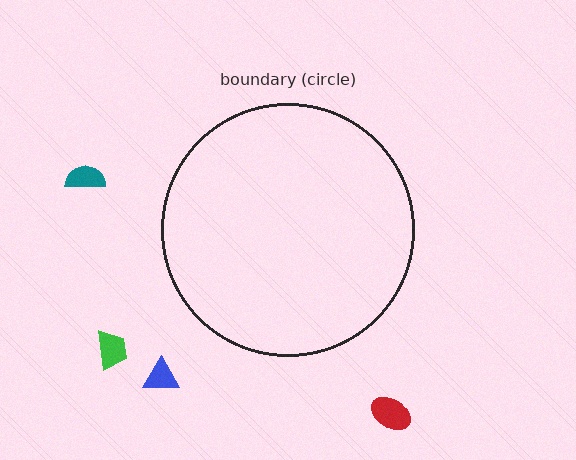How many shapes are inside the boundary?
0 inside, 4 outside.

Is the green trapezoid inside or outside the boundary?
Outside.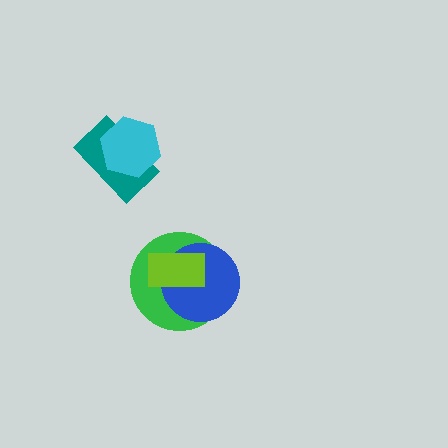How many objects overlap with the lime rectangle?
2 objects overlap with the lime rectangle.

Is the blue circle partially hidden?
Yes, it is partially covered by another shape.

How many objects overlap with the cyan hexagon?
1 object overlaps with the cyan hexagon.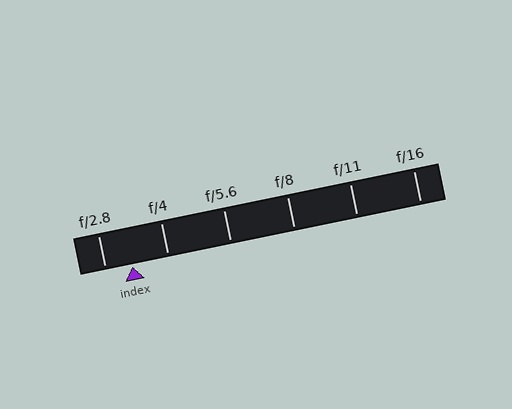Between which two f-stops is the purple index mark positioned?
The index mark is between f/2.8 and f/4.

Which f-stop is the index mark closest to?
The index mark is closest to f/2.8.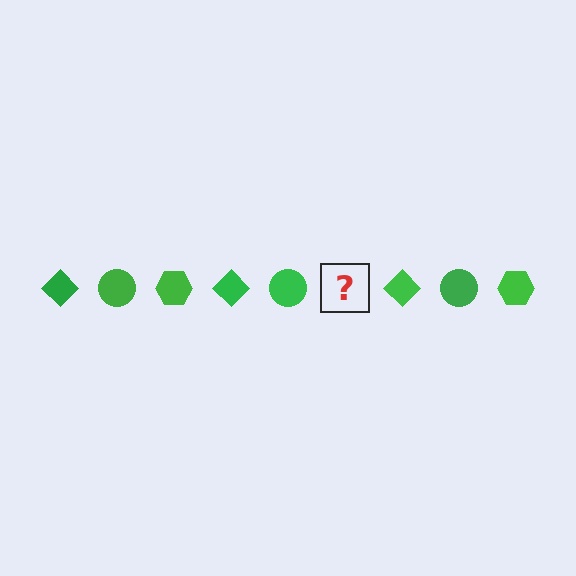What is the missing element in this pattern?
The missing element is a green hexagon.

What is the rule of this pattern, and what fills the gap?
The rule is that the pattern cycles through diamond, circle, hexagon shapes in green. The gap should be filled with a green hexagon.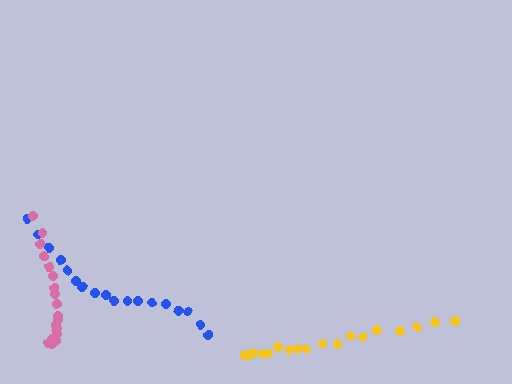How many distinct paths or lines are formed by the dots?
There are 3 distinct paths.